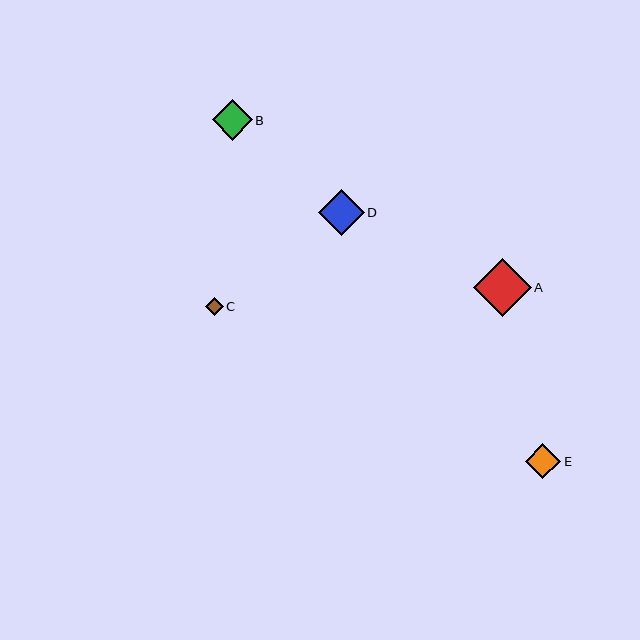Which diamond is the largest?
Diamond A is the largest with a size of approximately 58 pixels.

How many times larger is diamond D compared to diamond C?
Diamond D is approximately 2.6 times the size of diamond C.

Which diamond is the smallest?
Diamond C is the smallest with a size of approximately 17 pixels.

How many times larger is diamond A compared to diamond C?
Diamond A is approximately 3.3 times the size of diamond C.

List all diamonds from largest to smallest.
From largest to smallest: A, D, B, E, C.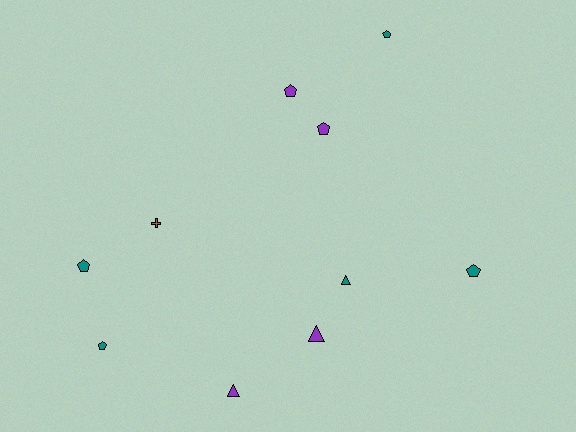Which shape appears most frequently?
Pentagon, with 6 objects.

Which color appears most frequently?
Teal, with 5 objects.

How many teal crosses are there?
There are no teal crosses.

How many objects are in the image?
There are 10 objects.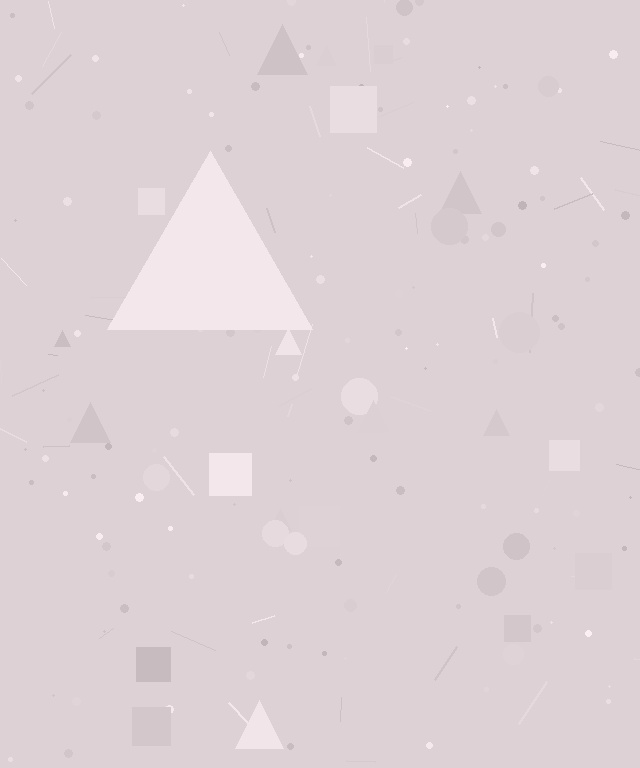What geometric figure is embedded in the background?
A triangle is embedded in the background.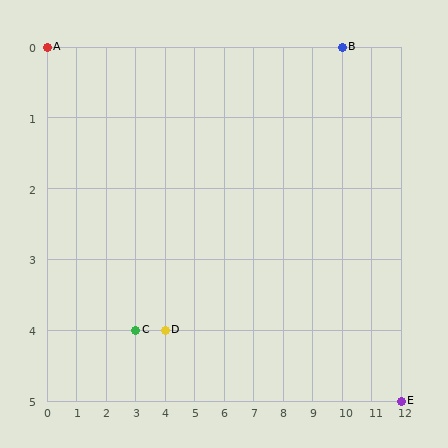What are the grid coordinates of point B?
Point B is at grid coordinates (10, 0).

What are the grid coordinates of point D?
Point D is at grid coordinates (4, 4).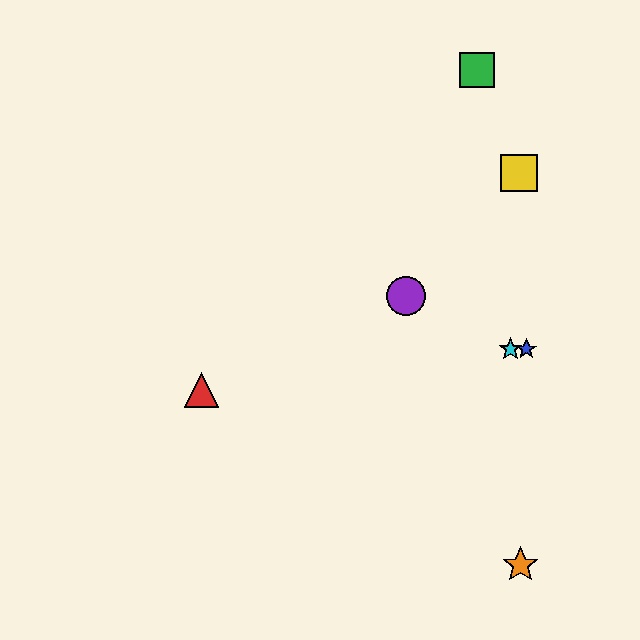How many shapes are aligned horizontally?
2 shapes (the blue star, the cyan star) are aligned horizontally.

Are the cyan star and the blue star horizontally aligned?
Yes, both are at y≈349.